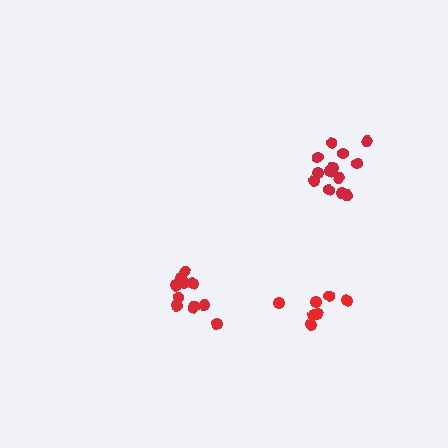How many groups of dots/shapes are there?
There are 3 groups.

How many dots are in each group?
Group 1: 7 dots, Group 2: 11 dots, Group 3: 13 dots (31 total).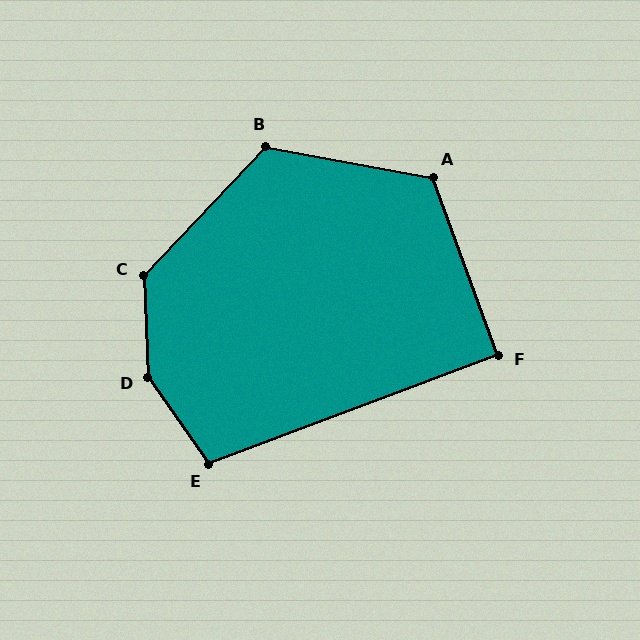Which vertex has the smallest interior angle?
F, at approximately 90 degrees.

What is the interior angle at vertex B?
Approximately 123 degrees (obtuse).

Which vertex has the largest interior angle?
D, at approximately 147 degrees.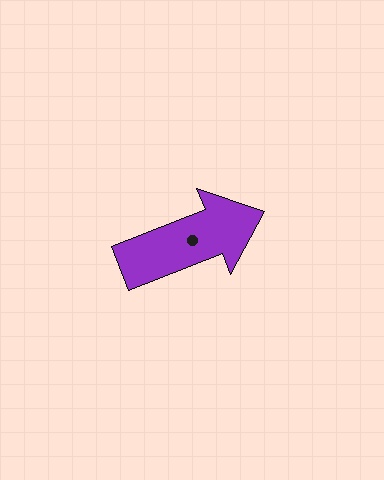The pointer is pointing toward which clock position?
Roughly 2 o'clock.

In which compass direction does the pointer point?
East.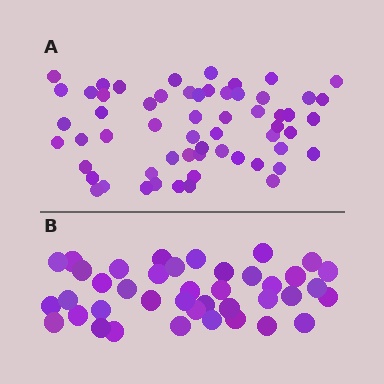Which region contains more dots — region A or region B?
Region A (the top region) has more dots.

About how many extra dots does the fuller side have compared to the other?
Region A has approximately 20 more dots than region B.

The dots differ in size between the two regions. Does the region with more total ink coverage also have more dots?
No. Region B has more total ink coverage because its dots are larger, but region A actually contains more individual dots. Total area can be misleading — the number of items is what matters here.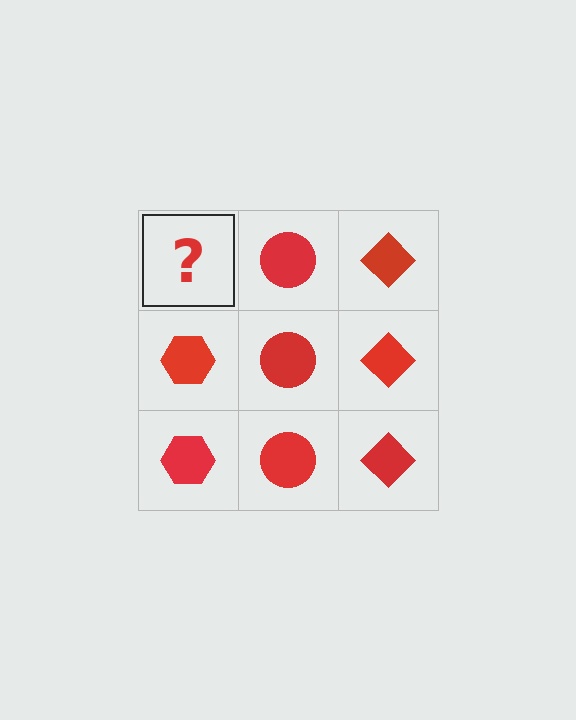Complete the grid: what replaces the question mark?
The question mark should be replaced with a red hexagon.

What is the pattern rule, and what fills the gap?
The rule is that each column has a consistent shape. The gap should be filled with a red hexagon.